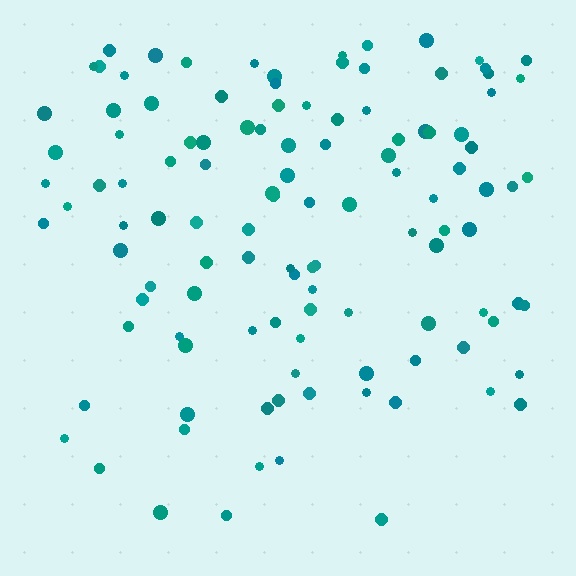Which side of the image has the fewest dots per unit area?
The bottom.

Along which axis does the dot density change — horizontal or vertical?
Vertical.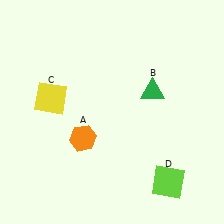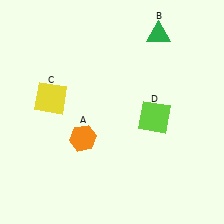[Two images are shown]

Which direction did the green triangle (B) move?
The green triangle (B) moved up.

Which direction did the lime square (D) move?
The lime square (D) moved up.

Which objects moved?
The objects that moved are: the green triangle (B), the lime square (D).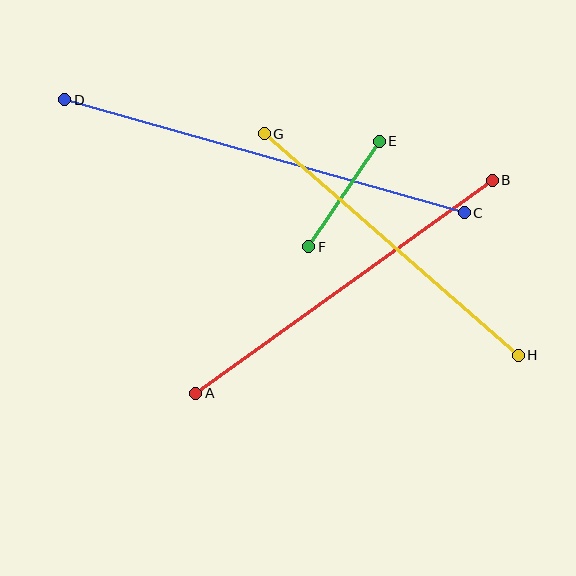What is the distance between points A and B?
The distance is approximately 365 pixels.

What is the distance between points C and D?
The distance is approximately 415 pixels.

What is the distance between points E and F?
The distance is approximately 127 pixels.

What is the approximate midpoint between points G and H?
The midpoint is at approximately (391, 245) pixels.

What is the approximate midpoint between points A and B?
The midpoint is at approximately (344, 287) pixels.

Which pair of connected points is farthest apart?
Points C and D are farthest apart.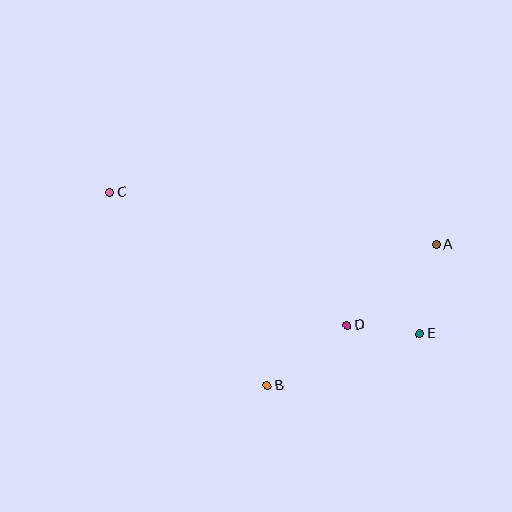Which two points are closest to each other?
Points D and E are closest to each other.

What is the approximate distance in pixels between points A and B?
The distance between A and B is approximately 219 pixels.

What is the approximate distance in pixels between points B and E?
The distance between B and E is approximately 161 pixels.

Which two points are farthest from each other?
Points C and E are farthest from each other.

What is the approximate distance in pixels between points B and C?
The distance between B and C is approximately 249 pixels.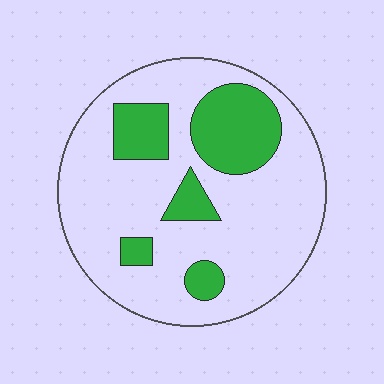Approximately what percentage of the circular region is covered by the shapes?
Approximately 25%.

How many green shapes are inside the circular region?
5.